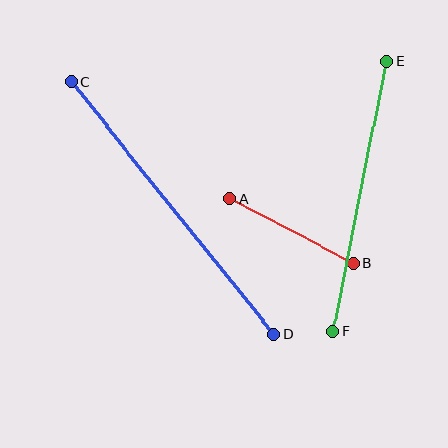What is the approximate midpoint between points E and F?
The midpoint is at approximately (360, 196) pixels.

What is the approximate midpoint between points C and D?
The midpoint is at approximately (172, 208) pixels.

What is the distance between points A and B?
The distance is approximately 139 pixels.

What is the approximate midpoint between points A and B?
The midpoint is at approximately (292, 231) pixels.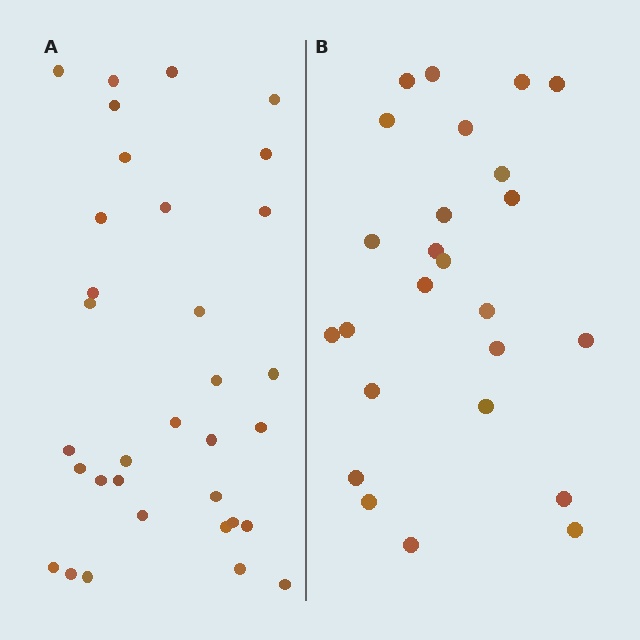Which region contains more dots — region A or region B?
Region A (the left region) has more dots.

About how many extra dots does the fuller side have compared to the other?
Region A has roughly 8 or so more dots than region B.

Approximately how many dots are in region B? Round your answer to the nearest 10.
About 20 dots. (The exact count is 25, which rounds to 20.)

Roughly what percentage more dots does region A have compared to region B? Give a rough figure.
About 30% more.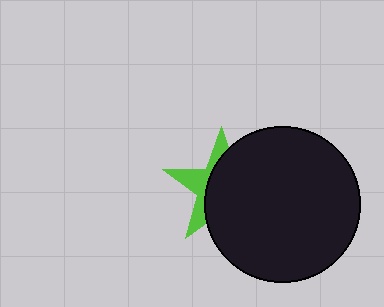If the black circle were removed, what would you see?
You would see the complete lime star.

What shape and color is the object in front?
The object in front is a black circle.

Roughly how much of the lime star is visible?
A small part of it is visible (roughly 35%).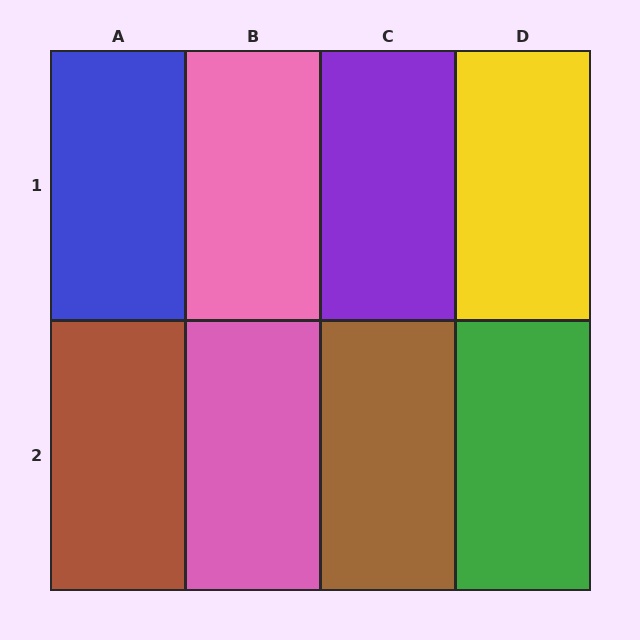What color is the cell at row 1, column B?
Pink.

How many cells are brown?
2 cells are brown.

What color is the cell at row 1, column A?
Blue.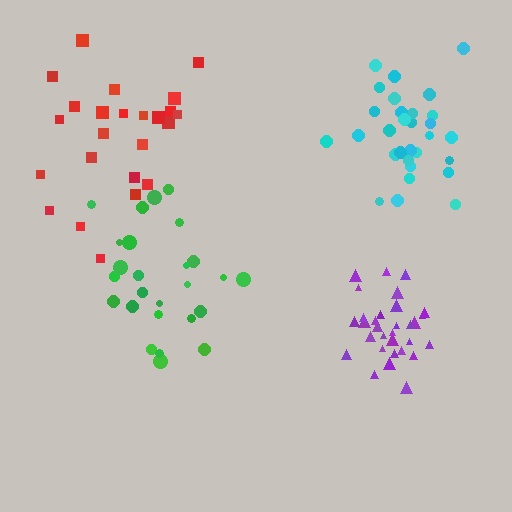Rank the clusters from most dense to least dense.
purple, cyan, green, red.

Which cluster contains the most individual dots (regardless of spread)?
Purple (31).